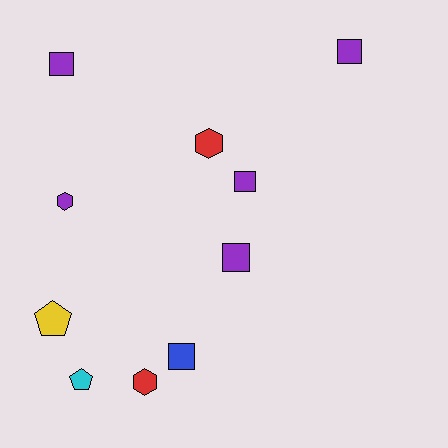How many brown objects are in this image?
There are no brown objects.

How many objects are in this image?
There are 10 objects.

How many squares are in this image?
There are 5 squares.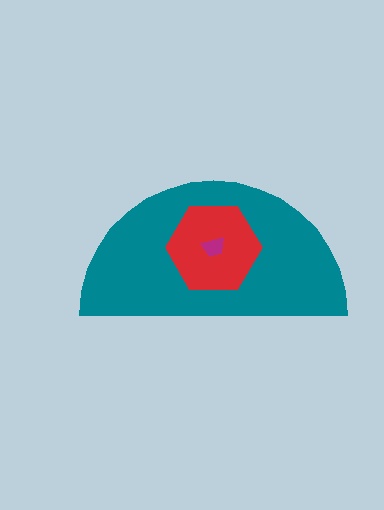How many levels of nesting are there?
3.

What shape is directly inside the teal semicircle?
The red hexagon.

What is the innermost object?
The magenta trapezoid.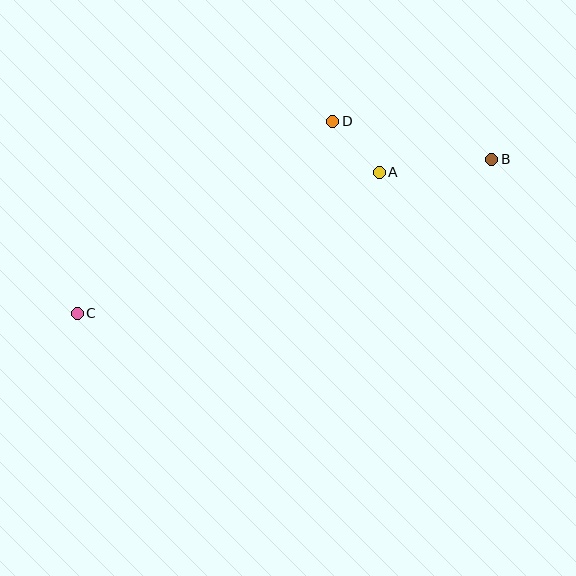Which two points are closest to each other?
Points A and D are closest to each other.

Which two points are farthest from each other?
Points B and C are farthest from each other.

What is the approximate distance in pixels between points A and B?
The distance between A and B is approximately 113 pixels.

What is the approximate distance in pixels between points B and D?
The distance between B and D is approximately 163 pixels.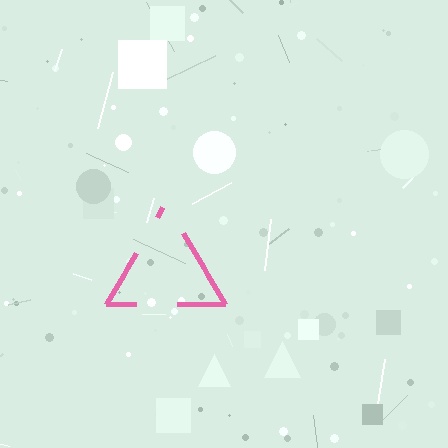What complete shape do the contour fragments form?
The contour fragments form a triangle.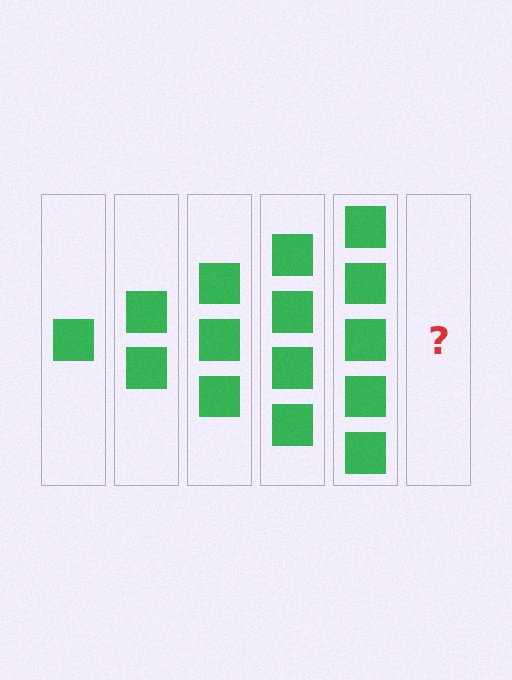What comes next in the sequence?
The next element should be 6 squares.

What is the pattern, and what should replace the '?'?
The pattern is that each step adds one more square. The '?' should be 6 squares.